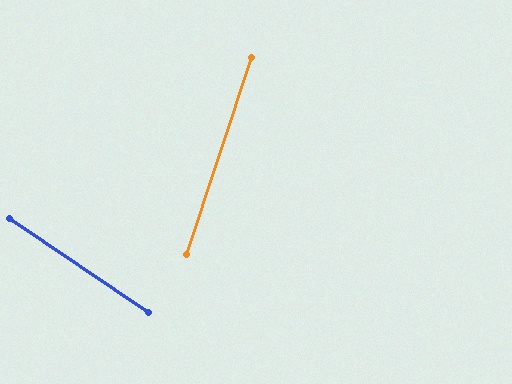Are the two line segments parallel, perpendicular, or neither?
Neither parallel nor perpendicular — they differ by about 74°.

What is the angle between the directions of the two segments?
Approximately 74 degrees.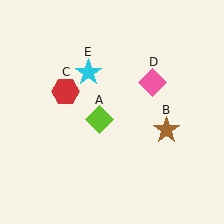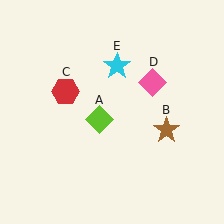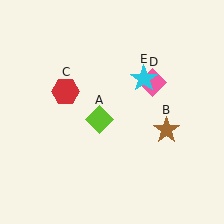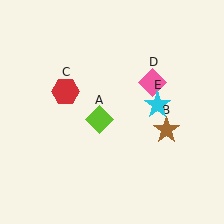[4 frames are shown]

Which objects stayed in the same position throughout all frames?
Lime diamond (object A) and brown star (object B) and red hexagon (object C) and pink diamond (object D) remained stationary.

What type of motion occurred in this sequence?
The cyan star (object E) rotated clockwise around the center of the scene.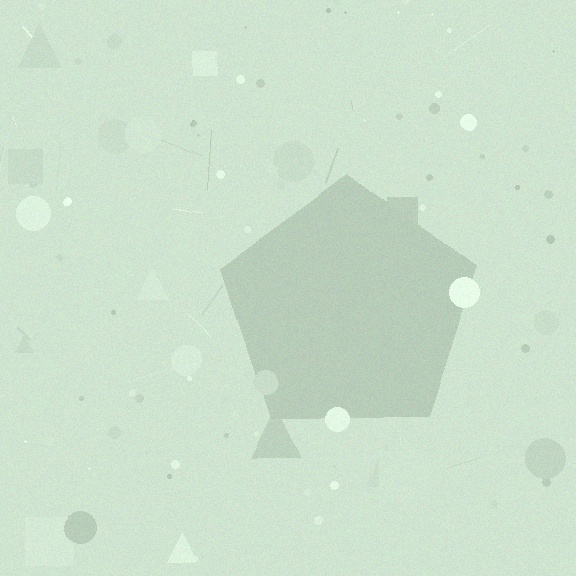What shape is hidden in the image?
A pentagon is hidden in the image.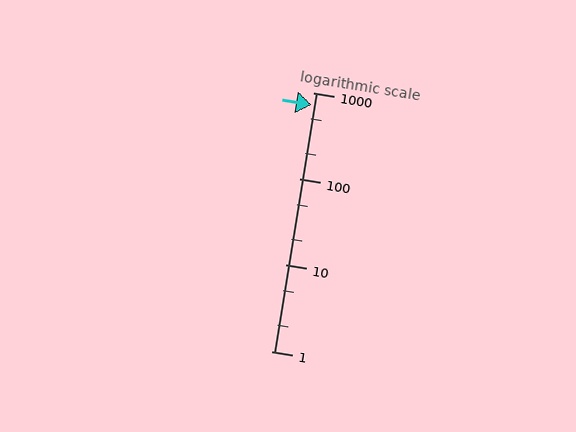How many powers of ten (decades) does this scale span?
The scale spans 3 decades, from 1 to 1000.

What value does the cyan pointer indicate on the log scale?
The pointer indicates approximately 720.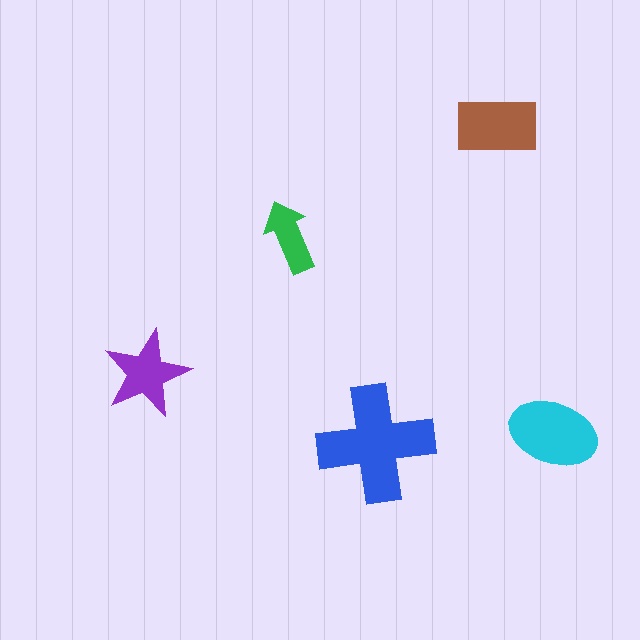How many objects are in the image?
There are 5 objects in the image.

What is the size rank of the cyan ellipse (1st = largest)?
2nd.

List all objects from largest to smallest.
The blue cross, the cyan ellipse, the brown rectangle, the purple star, the green arrow.